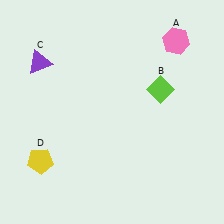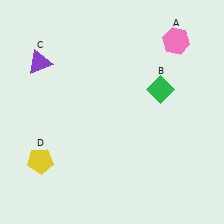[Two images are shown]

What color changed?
The diamond (B) changed from lime in Image 1 to green in Image 2.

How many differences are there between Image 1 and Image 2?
There is 1 difference between the two images.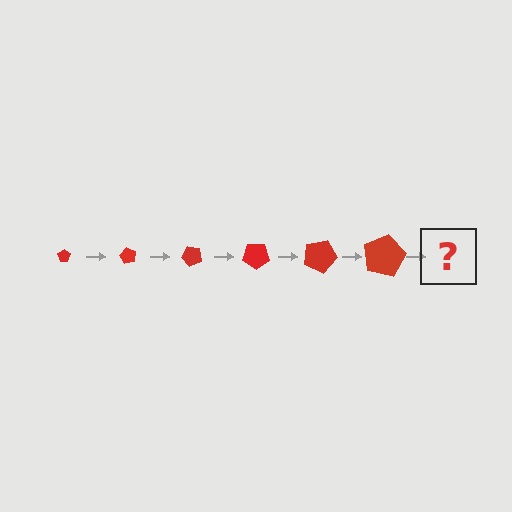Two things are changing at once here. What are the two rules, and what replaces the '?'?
The two rules are that the pentagon grows larger each step and it rotates 60 degrees each step. The '?' should be a pentagon, larger than the previous one and rotated 360 degrees from the start.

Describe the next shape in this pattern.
It should be a pentagon, larger than the previous one and rotated 360 degrees from the start.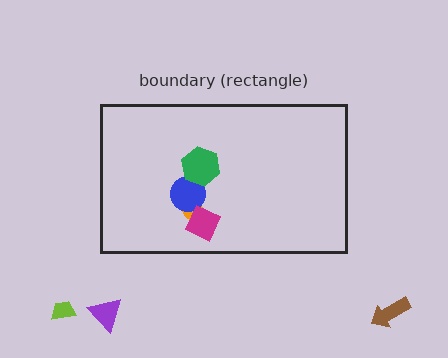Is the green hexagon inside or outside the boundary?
Inside.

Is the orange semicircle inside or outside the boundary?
Inside.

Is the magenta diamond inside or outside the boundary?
Inside.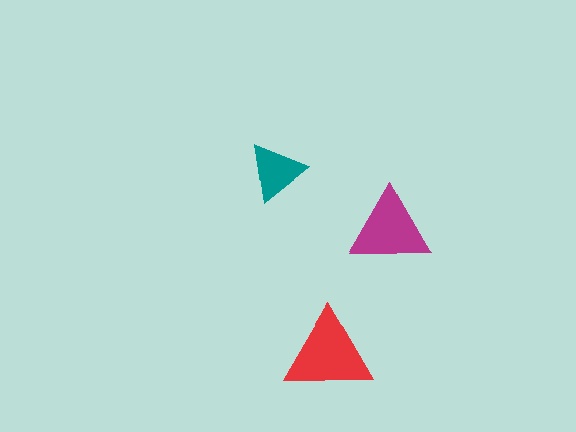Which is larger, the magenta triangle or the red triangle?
The red one.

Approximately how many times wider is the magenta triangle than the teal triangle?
About 1.5 times wider.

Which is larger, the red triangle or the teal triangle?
The red one.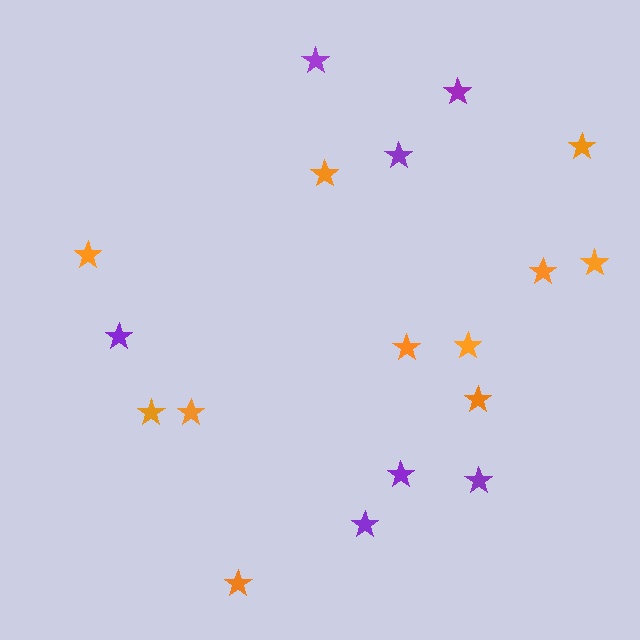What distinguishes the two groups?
There are 2 groups: one group of orange stars (11) and one group of purple stars (7).